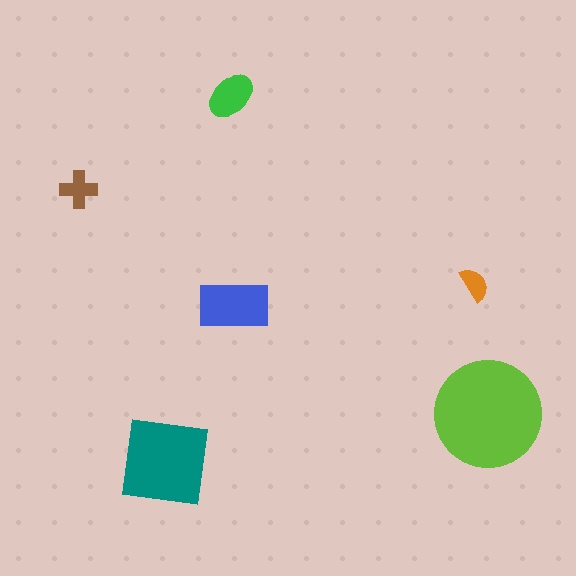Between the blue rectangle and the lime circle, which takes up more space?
The lime circle.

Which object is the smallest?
The orange semicircle.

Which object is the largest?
The lime circle.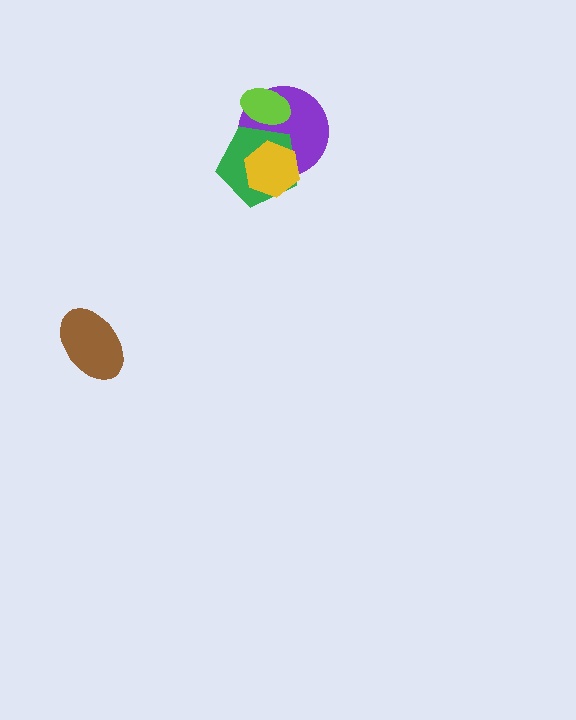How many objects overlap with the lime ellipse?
2 objects overlap with the lime ellipse.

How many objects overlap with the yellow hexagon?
2 objects overlap with the yellow hexagon.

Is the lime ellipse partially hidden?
No, no other shape covers it.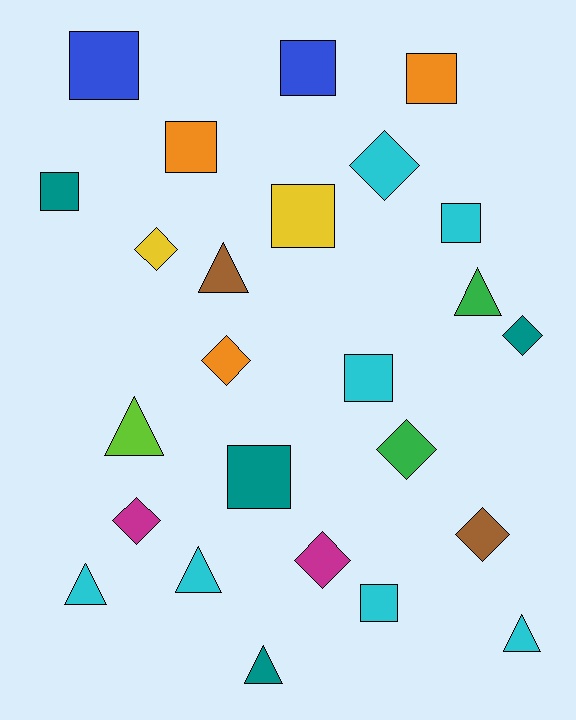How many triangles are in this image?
There are 7 triangles.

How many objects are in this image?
There are 25 objects.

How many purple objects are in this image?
There are no purple objects.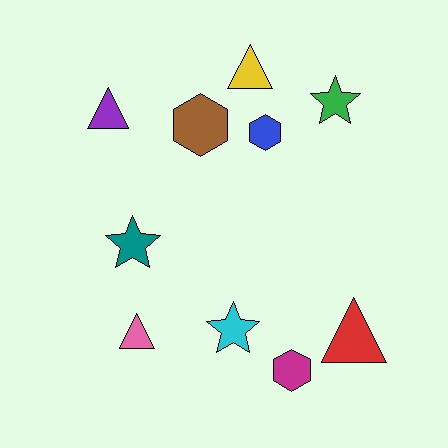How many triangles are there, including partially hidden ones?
There are 4 triangles.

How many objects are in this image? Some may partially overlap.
There are 10 objects.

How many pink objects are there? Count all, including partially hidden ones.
There is 1 pink object.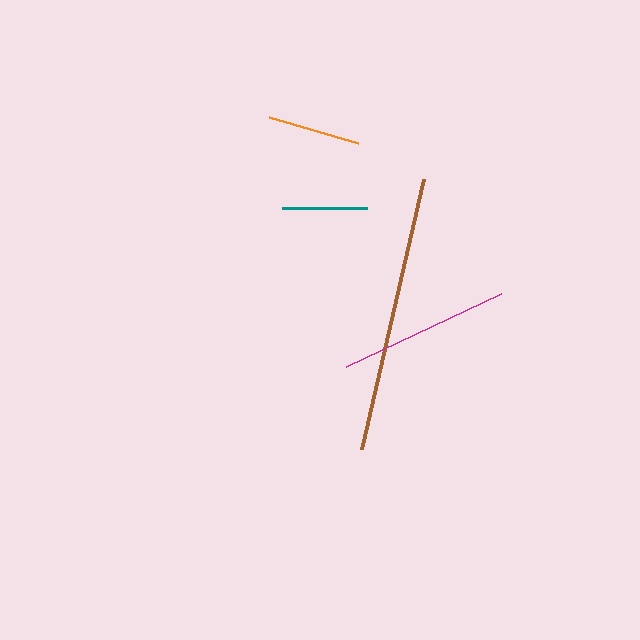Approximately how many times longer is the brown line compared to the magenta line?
The brown line is approximately 1.6 times the length of the magenta line.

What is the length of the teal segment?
The teal segment is approximately 85 pixels long.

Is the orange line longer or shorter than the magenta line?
The magenta line is longer than the orange line.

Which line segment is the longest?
The brown line is the longest at approximately 278 pixels.